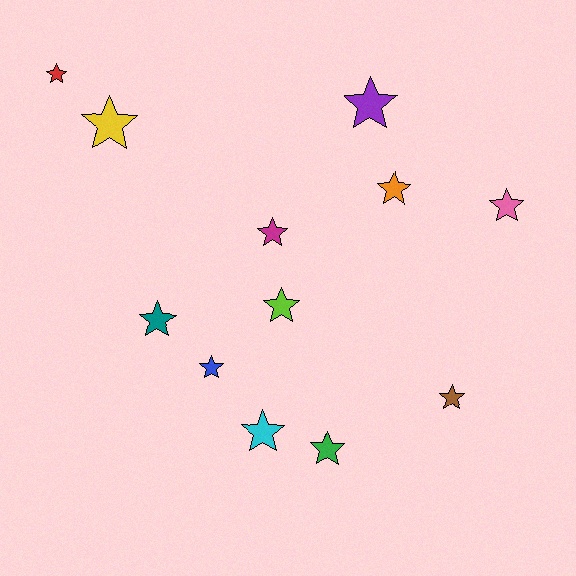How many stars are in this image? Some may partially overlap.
There are 12 stars.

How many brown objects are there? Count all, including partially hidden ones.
There is 1 brown object.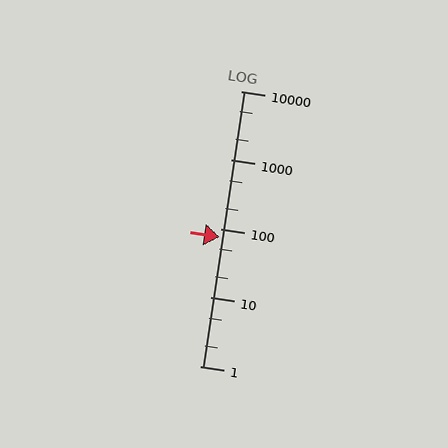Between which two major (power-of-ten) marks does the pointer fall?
The pointer is between 10 and 100.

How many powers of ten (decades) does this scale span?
The scale spans 4 decades, from 1 to 10000.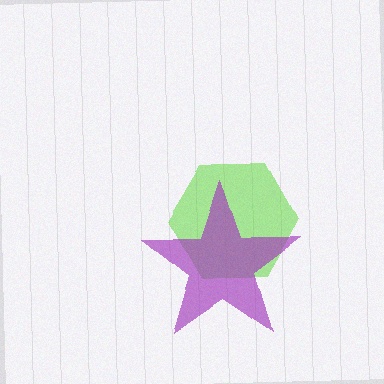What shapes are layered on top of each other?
The layered shapes are: a lime hexagon, a purple star.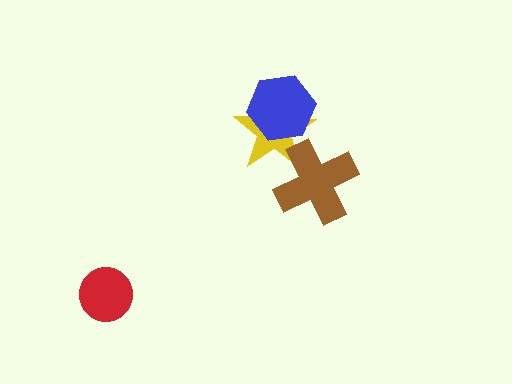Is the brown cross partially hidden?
No, no other shape covers it.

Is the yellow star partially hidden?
Yes, it is partially covered by another shape.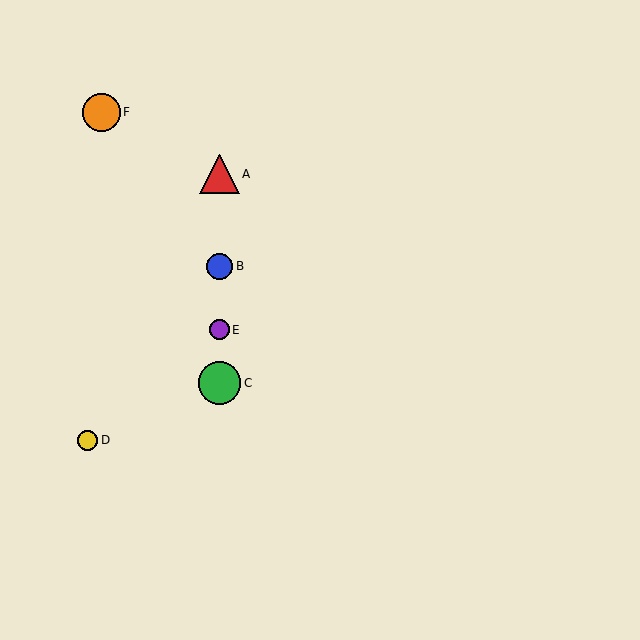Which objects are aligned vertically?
Objects A, B, C, E are aligned vertically.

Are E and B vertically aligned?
Yes, both are at x≈219.